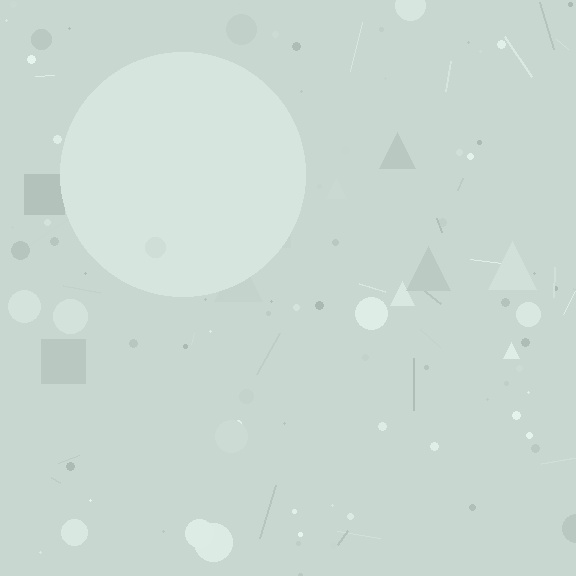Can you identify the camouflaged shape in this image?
The camouflaged shape is a circle.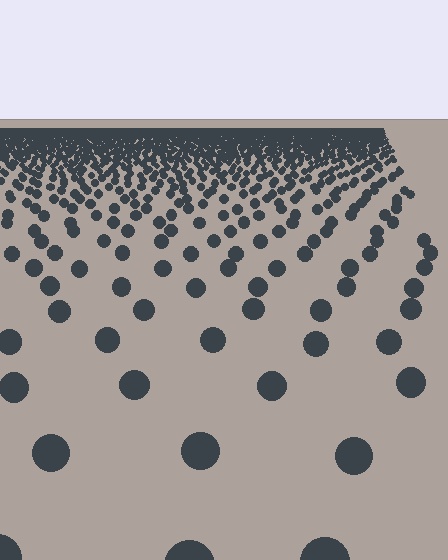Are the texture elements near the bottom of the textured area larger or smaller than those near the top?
Larger. Near the bottom, elements are closer to the viewer and appear at a bigger on-screen size.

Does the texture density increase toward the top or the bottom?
Density increases toward the top.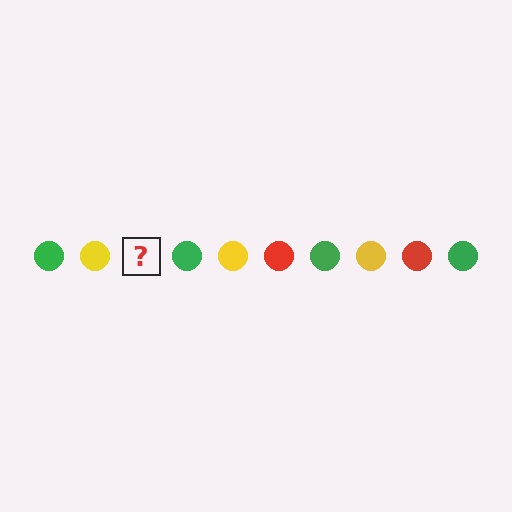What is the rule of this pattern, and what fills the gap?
The rule is that the pattern cycles through green, yellow, red circles. The gap should be filled with a red circle.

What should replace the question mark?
The question mark should be replaced with a red circle.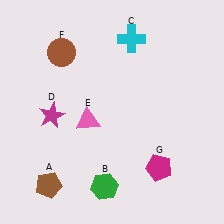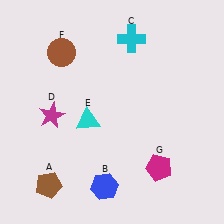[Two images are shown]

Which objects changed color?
B changed from green to blue. E changed from pink to cyan.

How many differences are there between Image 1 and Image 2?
There are 2 differences between the two images.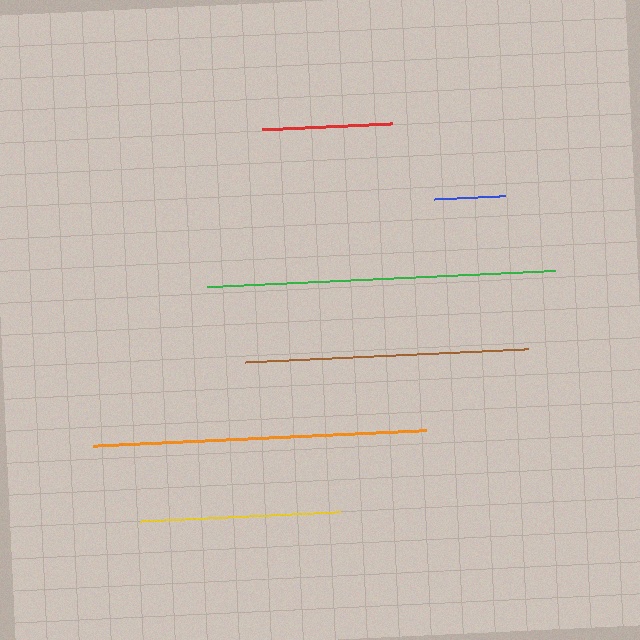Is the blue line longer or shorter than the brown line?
The brown line is longer than the blue line.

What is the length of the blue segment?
The blue segment is approximately 72 pixels long.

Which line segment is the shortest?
The blue line is the shortest at approximately 72 pixels.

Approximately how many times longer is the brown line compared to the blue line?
The brown line is approximately 3.9 times the length of the blue line.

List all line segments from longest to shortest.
From longest to shortest: green, orange, brown, yellow, red, blue.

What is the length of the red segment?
The red segment is approximately 129 pixels long.